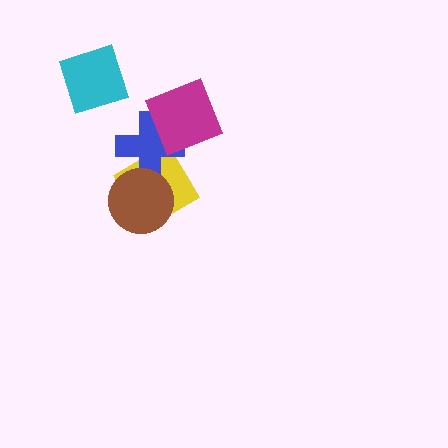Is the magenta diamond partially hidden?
No, no other shape covers it.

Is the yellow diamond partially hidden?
Yes, it is partially covered by another shape.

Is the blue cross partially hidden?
Yes, it is partially covered by another shape.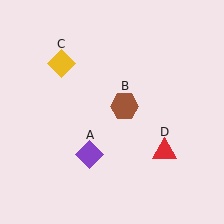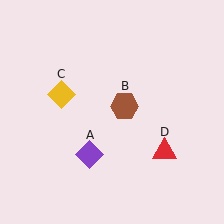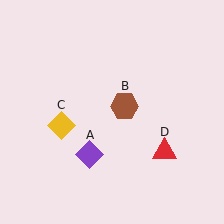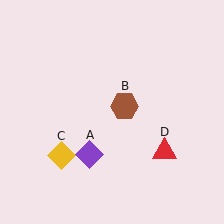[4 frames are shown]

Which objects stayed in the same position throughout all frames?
Purple diamond (object A) and brown hexagon (object B) and red triangle (object D) remained stationary.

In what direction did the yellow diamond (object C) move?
The yellow diamond (object C) moved down.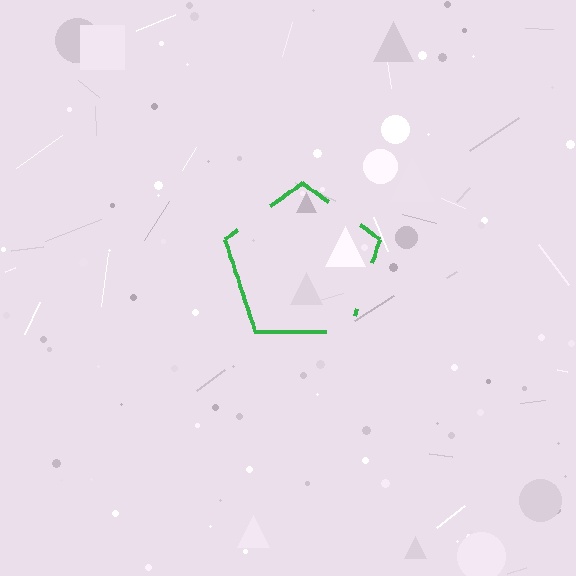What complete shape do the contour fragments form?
The contour fragments form a pentagon.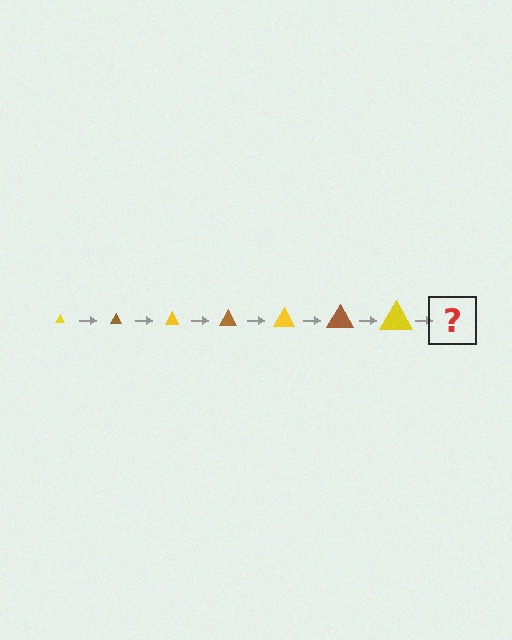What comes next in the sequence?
The next element should be a brown triangle, larger than the previous one.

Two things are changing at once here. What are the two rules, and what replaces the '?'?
The two rules are that the triangle grows larger each step and the color cycles through yellow and brown. The '?' should be a brown triangle, larger than the previous one.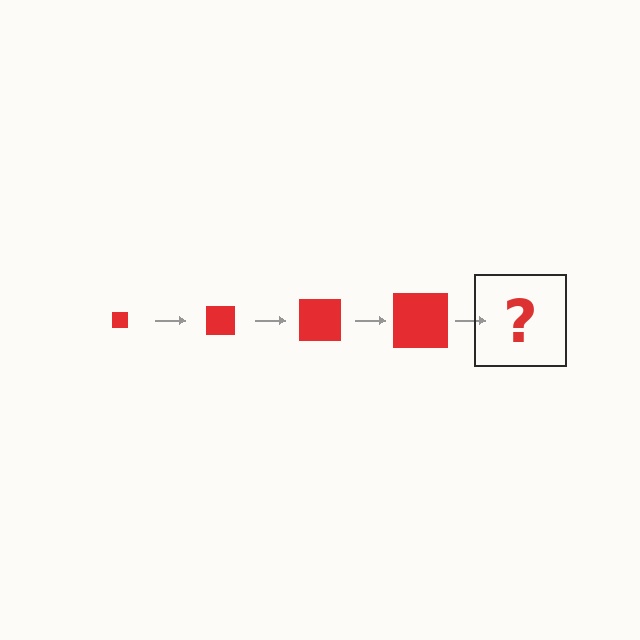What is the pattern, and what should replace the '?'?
The pattern is that the square gets progressively larger each step. The '?' should be a red square, larger than the previous one.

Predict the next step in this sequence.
The next step is a red square, larger than the previous one.